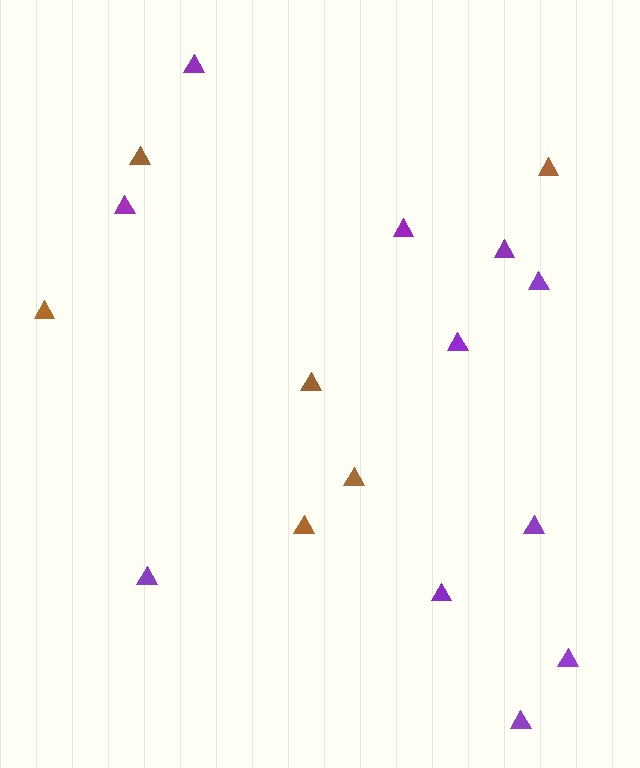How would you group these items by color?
There are 2 groups: one group of brown triangles (6) and one group of purple triangles (11).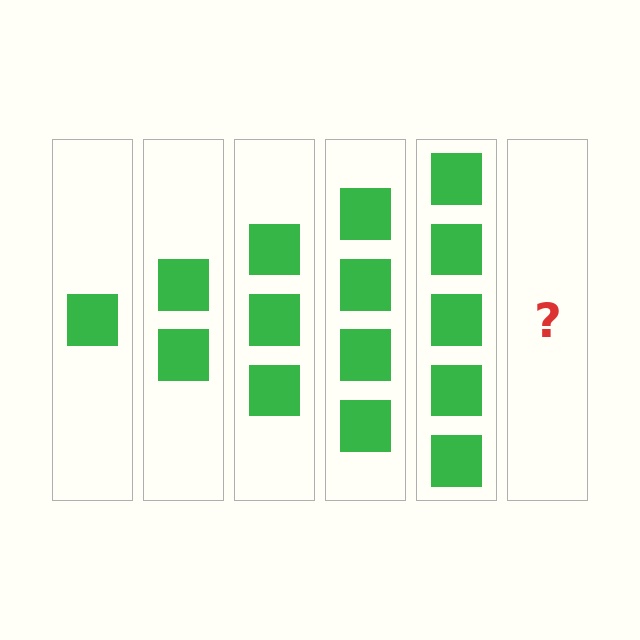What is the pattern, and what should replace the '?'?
The pattern is that each step adds one more square. The '?' should be 6 squares.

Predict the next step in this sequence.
The next step is 6 squares.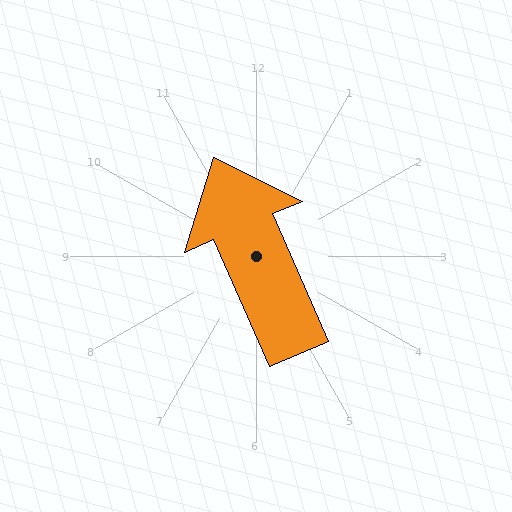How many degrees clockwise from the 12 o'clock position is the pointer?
Approximately 337 degrees.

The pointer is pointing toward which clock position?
Roughly 11 o'clock.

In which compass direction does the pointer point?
Northwest.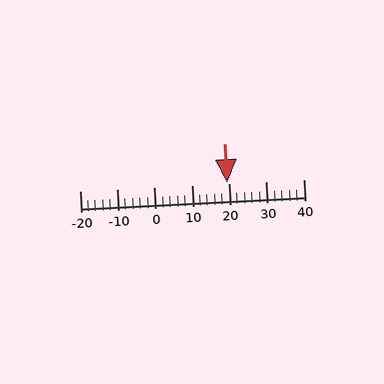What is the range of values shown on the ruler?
The ruler shows values from -20 to 40.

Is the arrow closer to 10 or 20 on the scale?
The arrow is closer to 20.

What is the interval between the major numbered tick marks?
The major tick marks are spaced 10 units apart.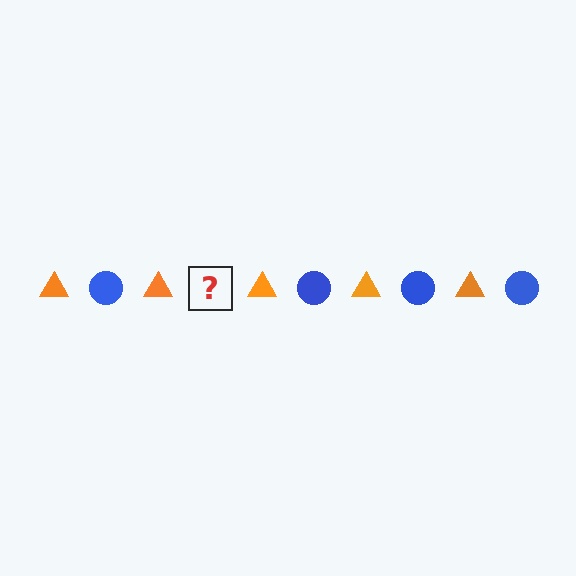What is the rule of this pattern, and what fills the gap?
The rule is that the pattern alternates between orange triangle and blue circle. The gap should be filled with a blue circle.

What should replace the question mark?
The question mark should be replaced with a blue circle.